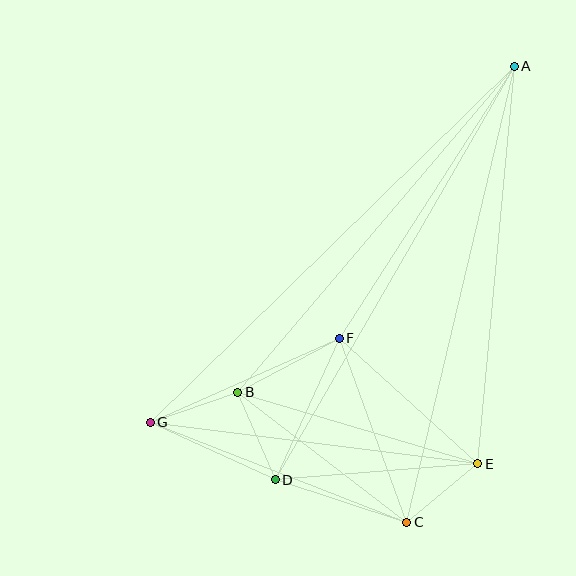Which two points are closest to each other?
Points C and E are closest to each other.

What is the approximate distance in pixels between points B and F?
The distance between B and F is approximately 115 pixels.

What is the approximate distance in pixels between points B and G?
The distance between B and G is approximately 93 pixels.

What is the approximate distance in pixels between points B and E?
The distance between B and E is approximately 250 pixels.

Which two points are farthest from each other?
Points A and G are farthest from each other.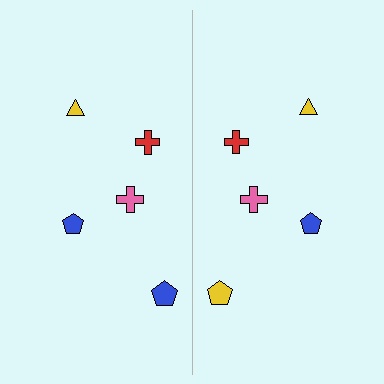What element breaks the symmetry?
The yellow pentagon on the right side breaks the symmetry — its mirror counterpart is blue.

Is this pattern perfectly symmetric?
No, the pattern is not perfectly symmetric. The yellow pentagon on the right side breaks the symmetry — its mirror counterpart is blue.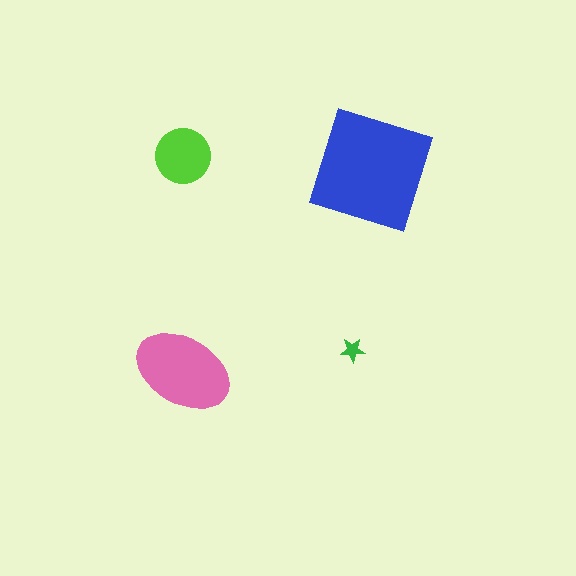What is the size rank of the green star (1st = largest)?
4th.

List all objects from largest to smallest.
The blue square, the pink ellipse, the lime circle, the green star.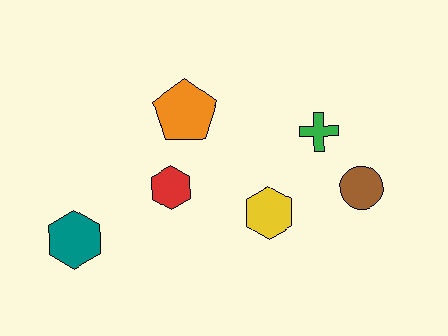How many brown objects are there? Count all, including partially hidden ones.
There is 1 brown object.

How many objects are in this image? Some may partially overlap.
There are 6 objects.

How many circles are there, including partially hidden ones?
There is 1 circle.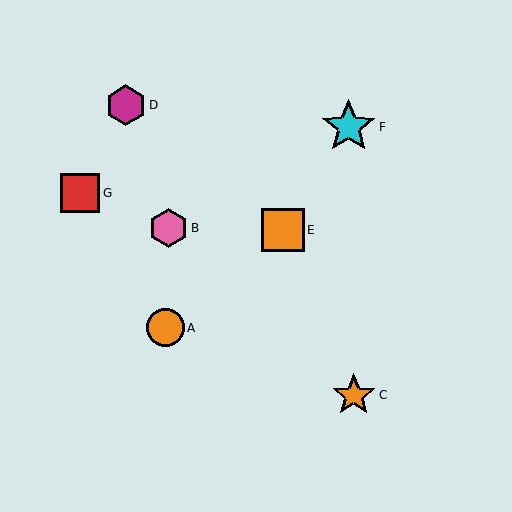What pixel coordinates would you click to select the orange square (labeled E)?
Click at (283, 230) to select the orange square E.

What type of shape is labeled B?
Shape B is a pink hexagon.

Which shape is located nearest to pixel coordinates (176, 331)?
The orange circle (labeled A) at (165, 328) is nearest to that location.